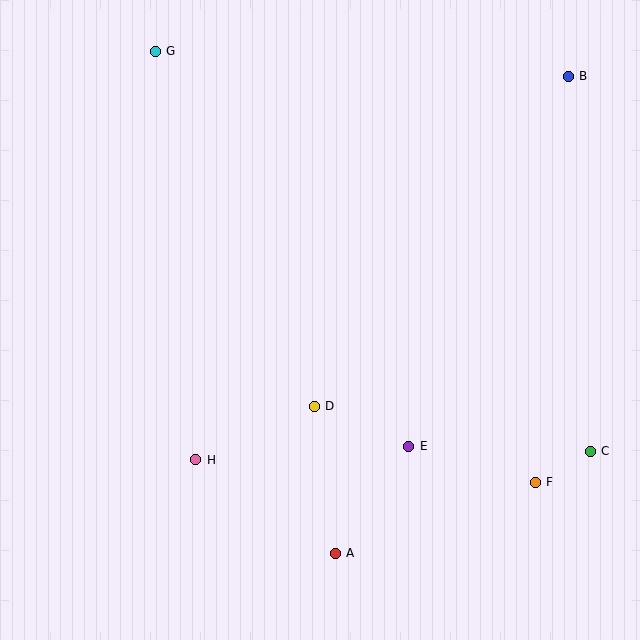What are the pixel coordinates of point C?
Point C is at (590, 451).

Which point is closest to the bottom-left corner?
Point H is closest to the bottom-left corner.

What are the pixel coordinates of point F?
Point F is at (535, 482).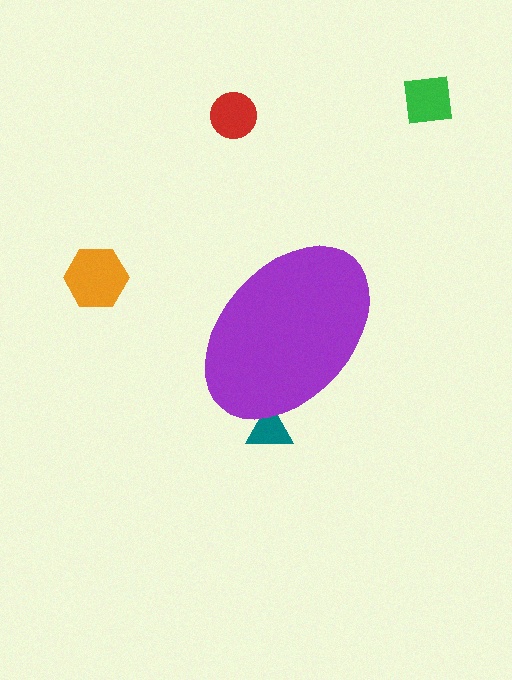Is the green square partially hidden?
No, the green square is fully visible.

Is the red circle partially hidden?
No, the red circle is fully visible.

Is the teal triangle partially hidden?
Yes, the teal triangle is partially hidden behind the purple ellipse.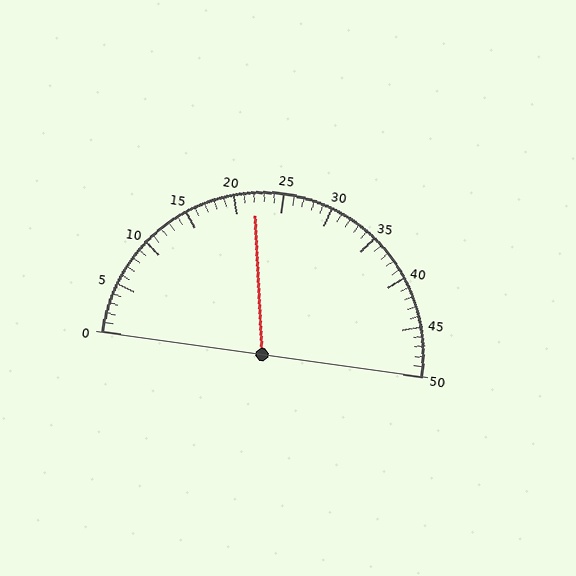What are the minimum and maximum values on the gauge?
The gauge ranges from 0 to 50.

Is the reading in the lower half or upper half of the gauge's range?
The reading is in the lower half of the range (0 to 50).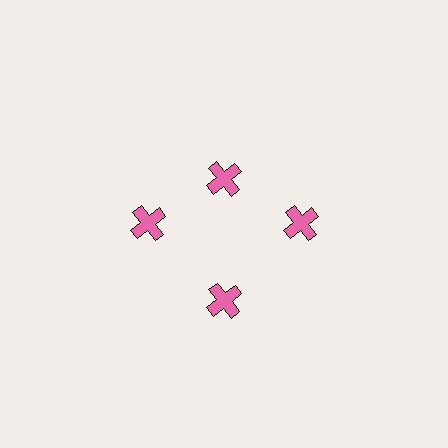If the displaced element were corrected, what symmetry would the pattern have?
It would have 4-fold rotational symmetry — the pattern would map onto itself every 90 degrees.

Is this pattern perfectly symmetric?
No. The 4 pink crosses are arranged in a ring, but one element near the 12 o'clock position is pulled inward toward the center, breaking the 4-fold rotational symmetry.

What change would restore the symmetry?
The symmetry would be restored by moving it outward, back onto the ring so that all 4 crosses sit at equal angles and equal distance from the center.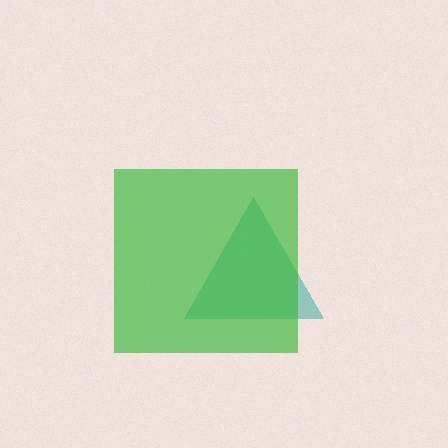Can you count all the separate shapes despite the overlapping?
Yes, there are 2 separate shapes.